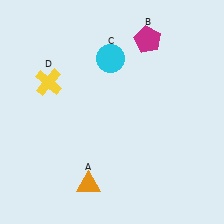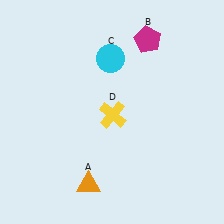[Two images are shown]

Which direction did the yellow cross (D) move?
The yellow cross (D) moved right.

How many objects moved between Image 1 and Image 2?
1 object moved between the two images.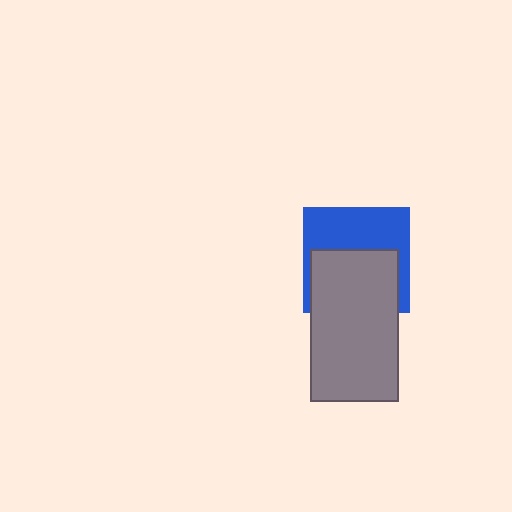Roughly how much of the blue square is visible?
About half of it is visible (roughly 49%).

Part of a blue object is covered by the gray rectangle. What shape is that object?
It is a square.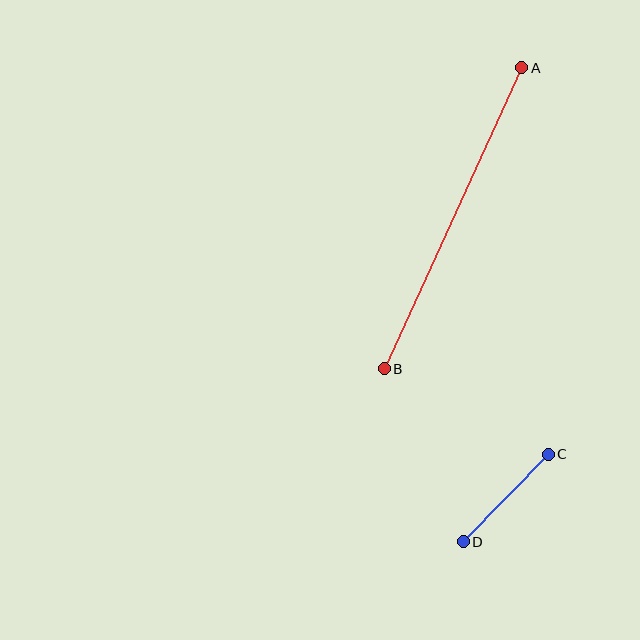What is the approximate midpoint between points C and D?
The midpoint is at approximately (506, 498) pixels.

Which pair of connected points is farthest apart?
Points A and B are farthest apart.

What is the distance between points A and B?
The distance is approximately 331 pixels.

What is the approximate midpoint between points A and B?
The midpoint is at approximately (453, 218) pixels.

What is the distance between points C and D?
The distance is approximately 122 pixels.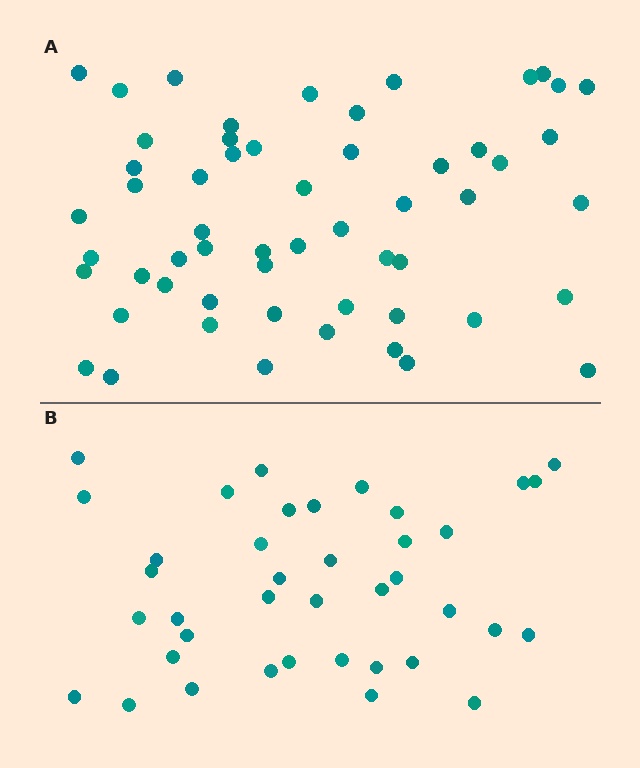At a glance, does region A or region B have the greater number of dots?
Region A (the top region) has more dots.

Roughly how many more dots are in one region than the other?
Region A has approximately 15 more dots than region B.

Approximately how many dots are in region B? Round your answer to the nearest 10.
About 40 dots. (The exact count is 39, which rounds to 40.)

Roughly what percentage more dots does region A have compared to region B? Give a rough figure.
About 45% more.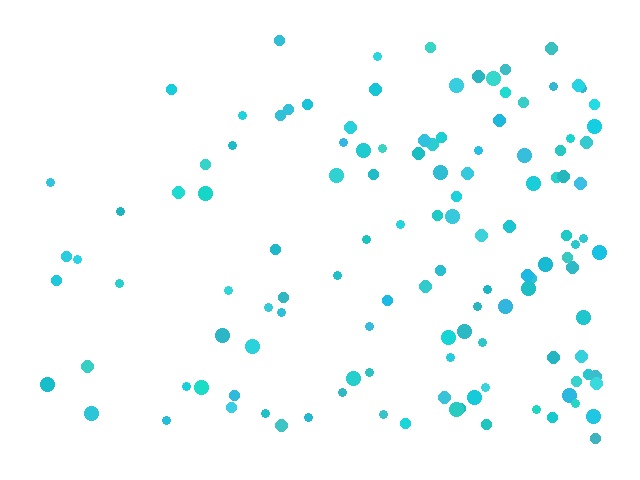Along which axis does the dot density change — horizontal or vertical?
Horizontal.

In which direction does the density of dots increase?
From left to right, with the right side densest.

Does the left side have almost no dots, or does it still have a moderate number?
Still a moderate number, just noticeably fewer than the right.